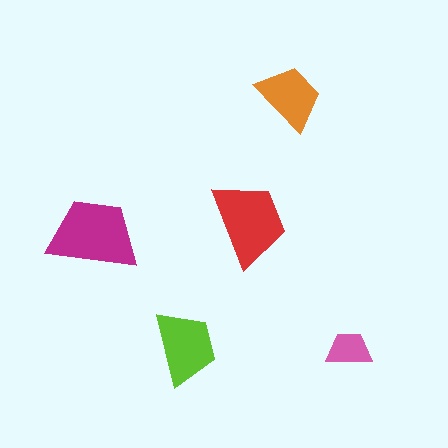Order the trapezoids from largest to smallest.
the magenta one, the red one, the lime one, the orange one, the pink one.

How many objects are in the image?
There are 5 objects in the image.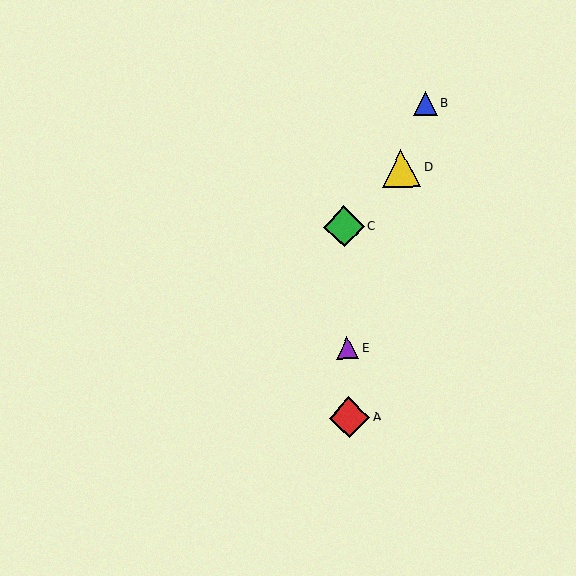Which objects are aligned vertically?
Objects A, C, E are aligned vertically.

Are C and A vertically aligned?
Yes, both are at x≈344.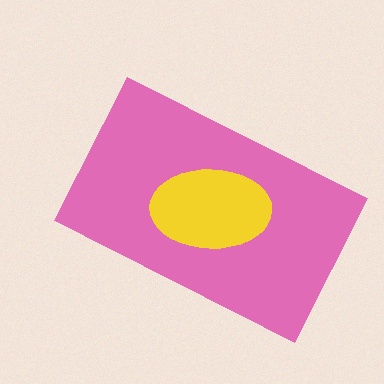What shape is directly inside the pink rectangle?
The yellow ellipse.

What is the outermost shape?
The pink rectangle.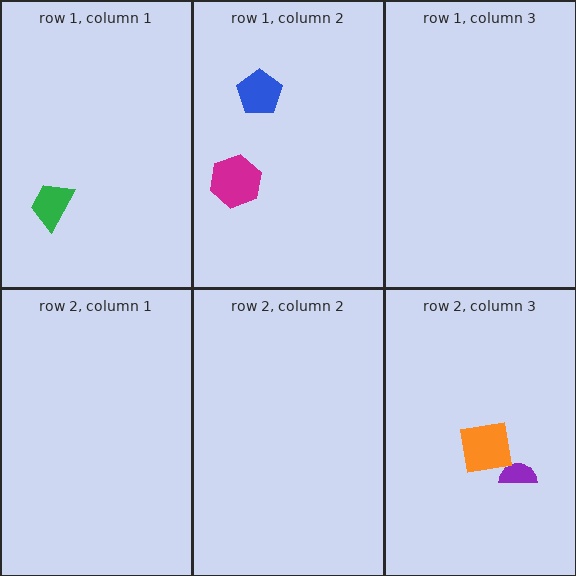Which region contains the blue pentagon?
The row 1, column 2 region.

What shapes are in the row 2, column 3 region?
The purple semicircle, the orange square.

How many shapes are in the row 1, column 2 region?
2.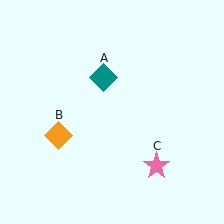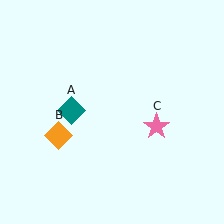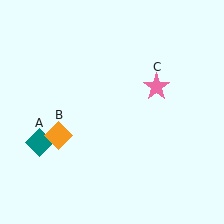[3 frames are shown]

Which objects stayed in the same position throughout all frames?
Orange diamond (object B) remained stationary.